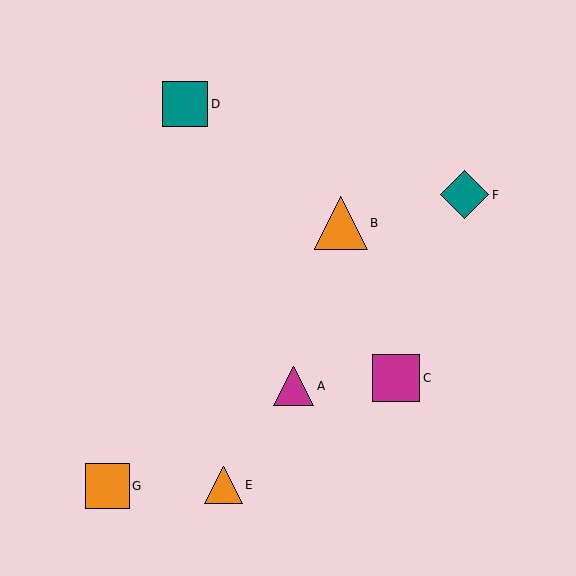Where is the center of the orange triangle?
The center of the orange triangle is at (341, 223).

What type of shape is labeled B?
Shape B is an orange triangle.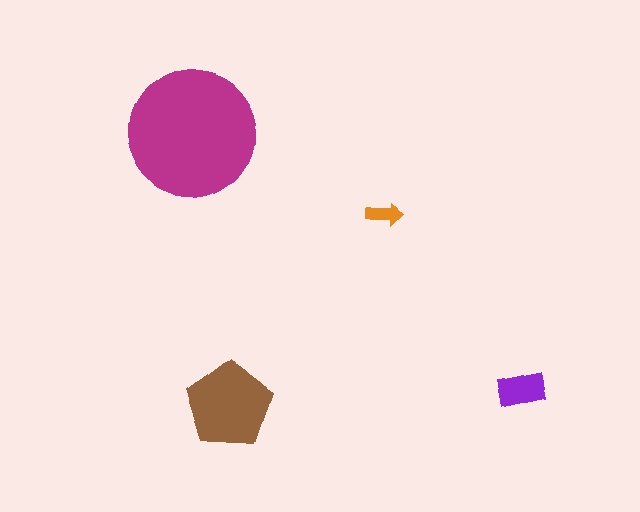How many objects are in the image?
There are 4 objects in the image.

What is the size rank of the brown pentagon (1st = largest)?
2nd.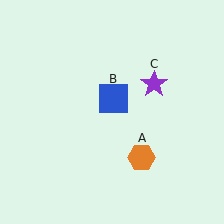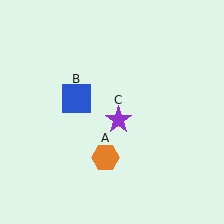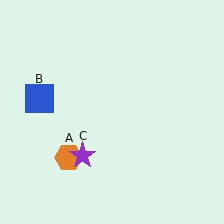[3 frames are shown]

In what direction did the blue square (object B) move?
The blue square (object B) moved left.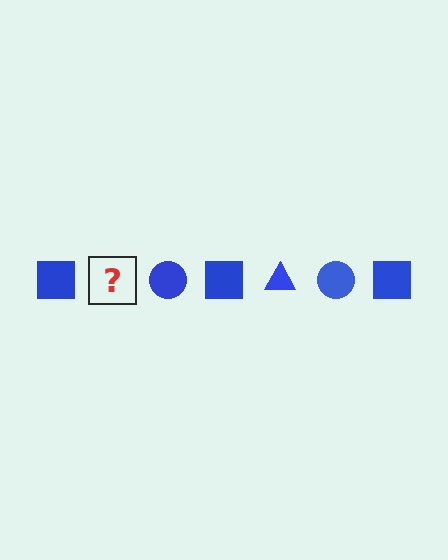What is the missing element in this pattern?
The missing element is a blue triangle.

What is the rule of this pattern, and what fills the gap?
The rule is that the pattern cycles through square, triangle, circle shapes in blue. The gap should be filled with a blue triangle.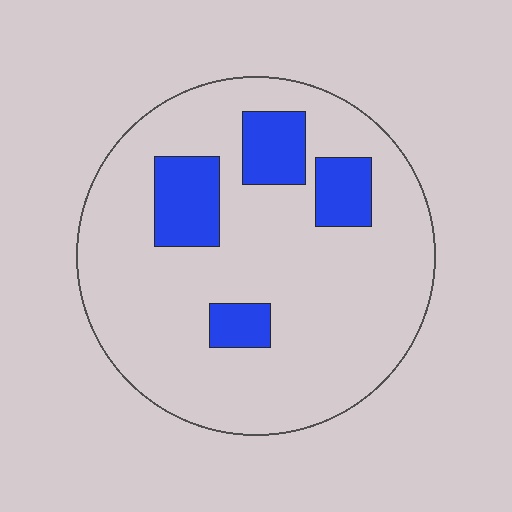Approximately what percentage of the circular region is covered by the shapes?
Approximately 15%.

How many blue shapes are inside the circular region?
4.